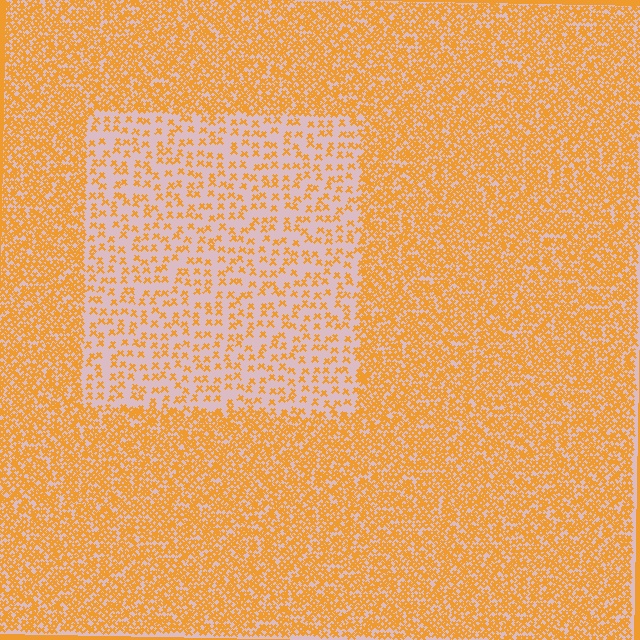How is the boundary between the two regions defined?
The boundary is defined by a change in element density (approximately 2.8x ratio). All elements are the same color, size, and shape.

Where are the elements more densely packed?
The elements are more densely packed outside the rectangle boundary.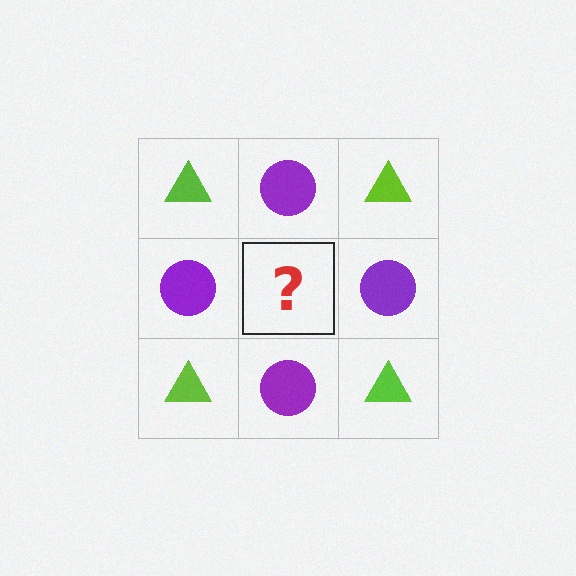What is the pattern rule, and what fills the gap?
The rule is that it alternates lime triangle and purple circle in a checkerboard pattern. The gap should be filled with a lime triangle.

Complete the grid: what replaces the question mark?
The question mark should be replaced with a lime triangle.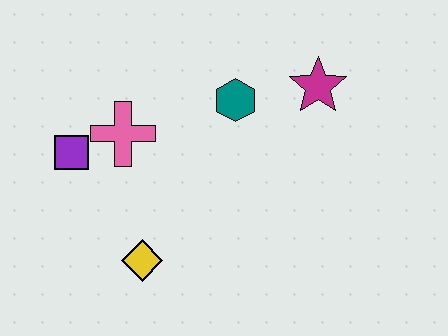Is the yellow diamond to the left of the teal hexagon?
Yes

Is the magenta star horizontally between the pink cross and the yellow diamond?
No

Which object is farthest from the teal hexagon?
The yellow diamond is farthest from the teal hexagon.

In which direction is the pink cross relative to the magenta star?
The pink cross is to the left of the magenta star.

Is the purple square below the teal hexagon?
Yes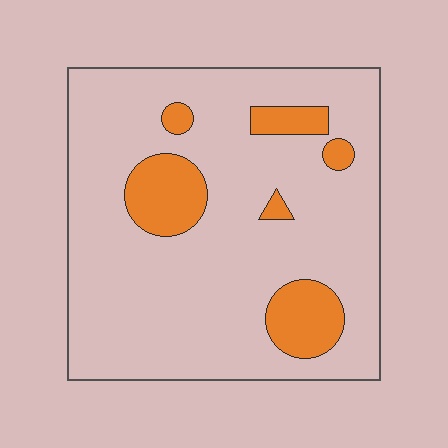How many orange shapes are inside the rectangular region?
6.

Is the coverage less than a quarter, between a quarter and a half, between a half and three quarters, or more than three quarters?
Less than a quarter.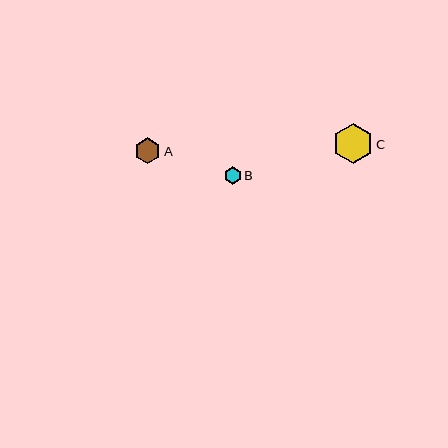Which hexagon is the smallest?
Hexagon B is the smallest with a size of approximately 17 pixels.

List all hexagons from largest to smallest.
From largest to smallest: C, A, B.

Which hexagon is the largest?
Hexagon C is the largest with a size of approximately 40 pixels.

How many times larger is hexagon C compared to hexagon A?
Hexagon C is approximately 1.5 times the size of hexagon A.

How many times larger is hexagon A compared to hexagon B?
Hexagon A is approximately 1.5 times the size of hexagon B.